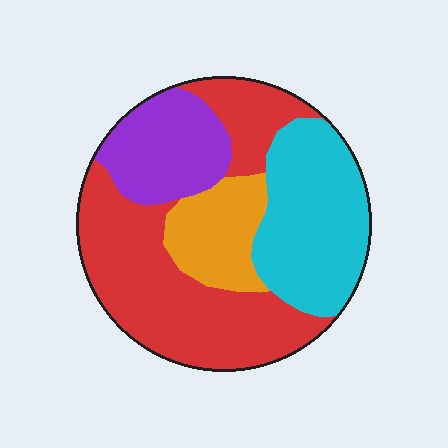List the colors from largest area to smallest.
From largest to smallest: red, cyan, purple, orange.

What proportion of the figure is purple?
Purple takes up less than a quarter of the figure.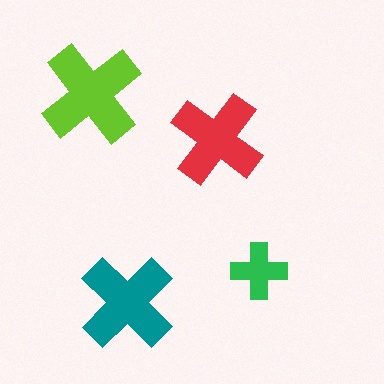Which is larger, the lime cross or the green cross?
The lime one.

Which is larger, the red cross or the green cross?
The red one.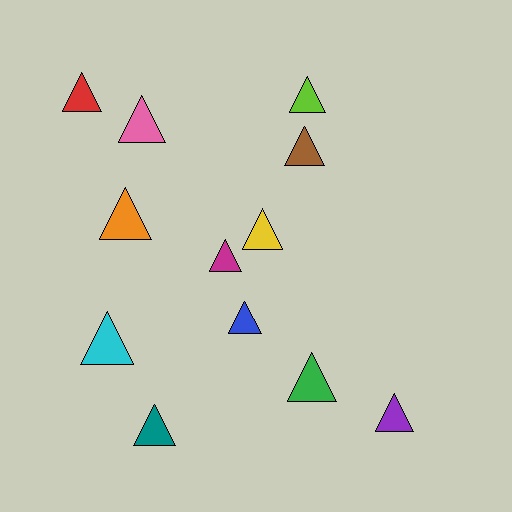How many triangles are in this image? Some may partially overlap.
There are 12 triangles.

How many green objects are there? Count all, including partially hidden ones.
There is 1 green object.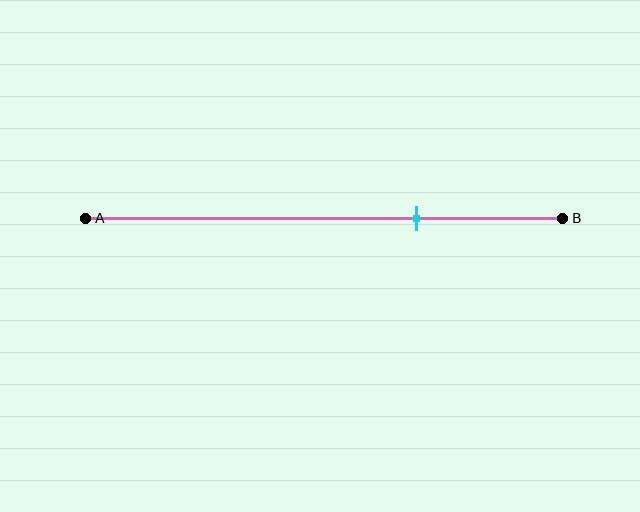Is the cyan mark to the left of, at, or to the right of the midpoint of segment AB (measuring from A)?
The cyan mark is to the right of the midpoint of segment AB.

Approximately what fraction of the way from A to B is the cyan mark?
The cyan mark is approximately 70% of the way from A to B.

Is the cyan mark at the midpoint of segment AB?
No, the mark is at about 70% from A, not at the 50% midpoint.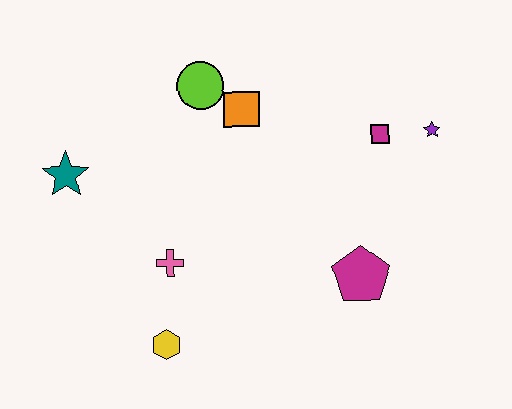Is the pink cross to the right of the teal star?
Yes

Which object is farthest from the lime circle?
The yellow hexagon is farthest from the lime circle.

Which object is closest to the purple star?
The magenta square is closest to the purple star.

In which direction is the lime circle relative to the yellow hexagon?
The lime circle is above the yellow hexagon.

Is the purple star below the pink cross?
No